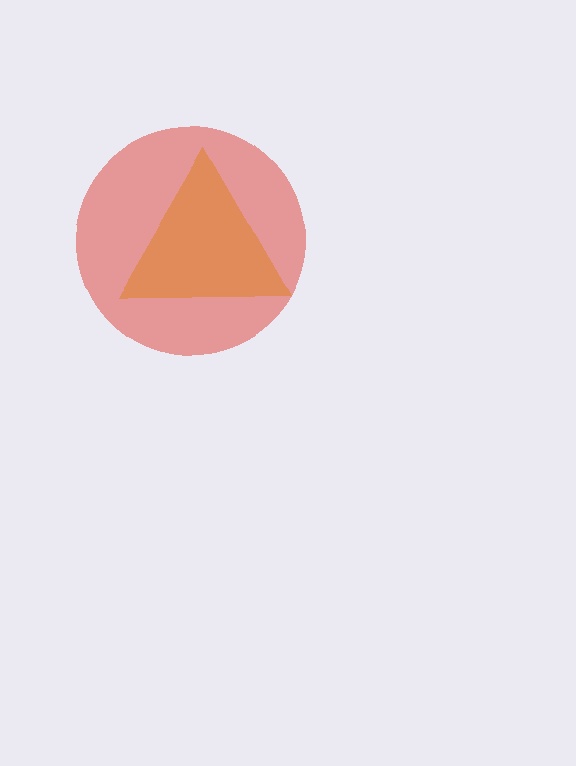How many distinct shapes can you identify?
There are 2 distinct shapes: a yellow triangle, a red circle.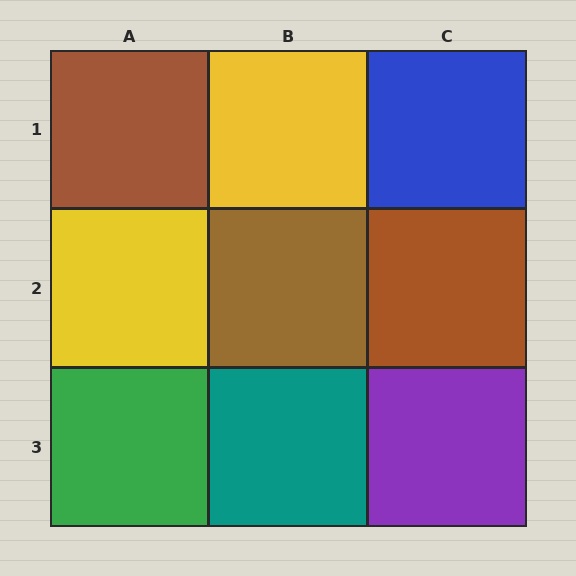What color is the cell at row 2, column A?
Yellow.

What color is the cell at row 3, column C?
Purple.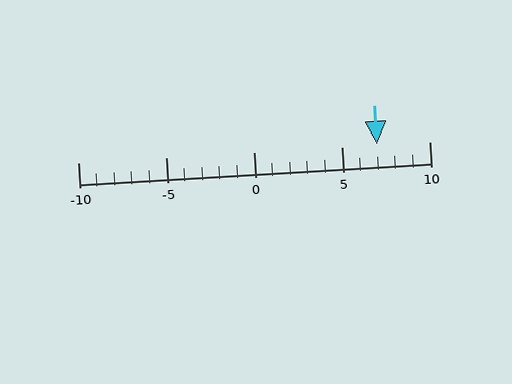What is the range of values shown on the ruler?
The ruler shows values from -10 to 10.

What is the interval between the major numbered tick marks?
The major tick marks are spaced 5 units apart.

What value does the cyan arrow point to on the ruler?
The cyan arrow points to approximately 7.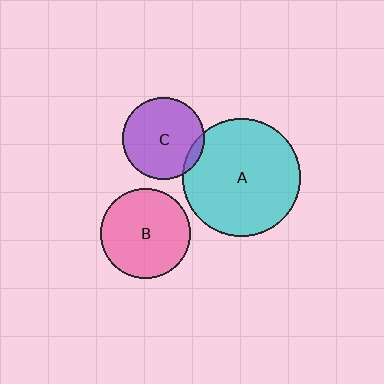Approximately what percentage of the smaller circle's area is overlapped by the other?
Approximately 10%.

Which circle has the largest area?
Circle A (cyan).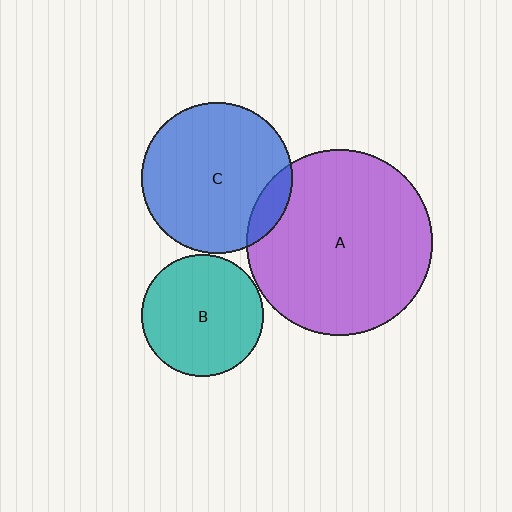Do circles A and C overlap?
Yes.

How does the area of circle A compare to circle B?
Approximately 2.3 times.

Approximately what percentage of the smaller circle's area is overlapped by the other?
Approximately 10%.